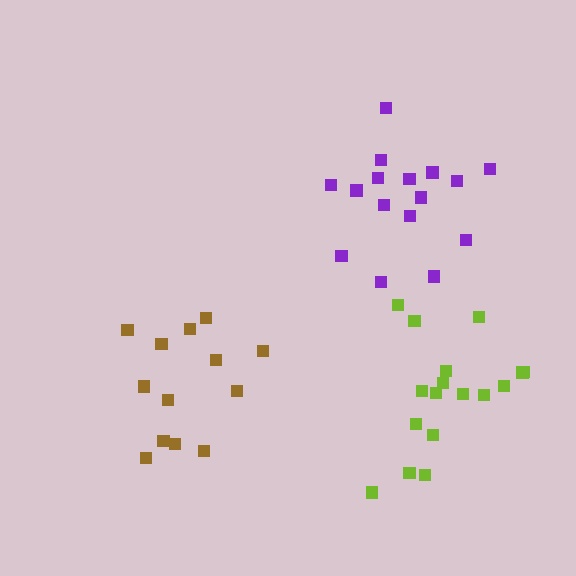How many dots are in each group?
Group 1: 16 dots, Group 2: 13 dots, Group 3: 17 dots (46 total).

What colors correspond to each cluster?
The clusters are colored: purple, brown, lime.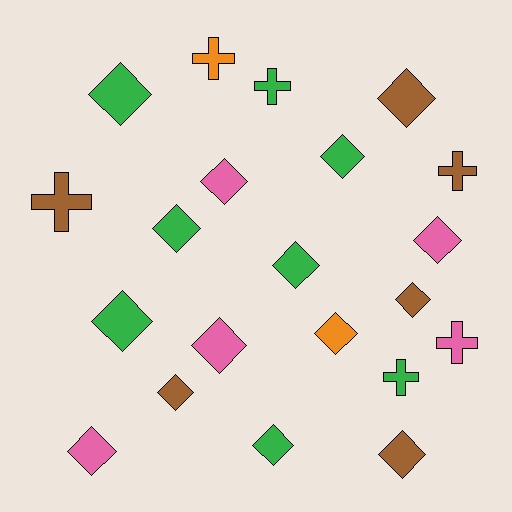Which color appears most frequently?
Green, with 8 objects.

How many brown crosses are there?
There are 2 brown crosses.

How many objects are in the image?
There are 21 objects.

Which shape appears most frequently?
Diamond, with 15 objects.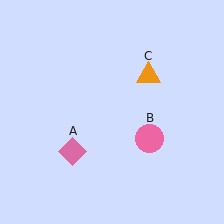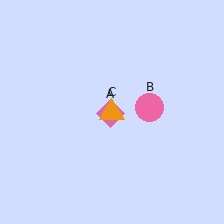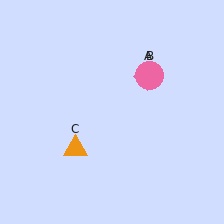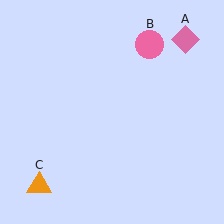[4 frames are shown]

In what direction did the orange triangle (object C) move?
The orange triangle (object C) moved down and to the left.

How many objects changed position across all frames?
3 objects changed position: pink diamond (object A), pink circle (object B), orange triangle (object C).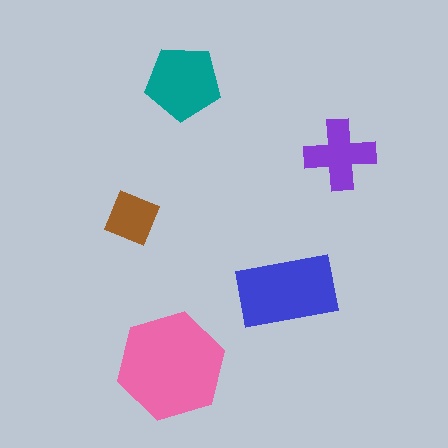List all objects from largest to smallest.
The pink hexagon, the blue rectangle, the teal pentagon, the purple cross, the brown diamond.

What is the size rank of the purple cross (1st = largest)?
4th.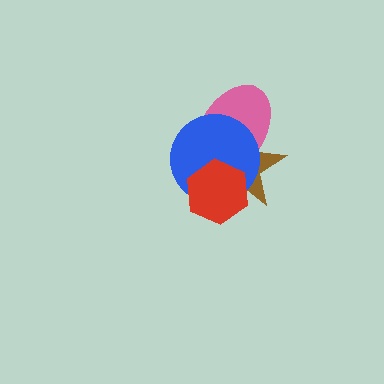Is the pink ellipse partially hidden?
Yes, it is partially covered by another shape.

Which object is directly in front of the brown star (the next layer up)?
The pink ellipse is directly in front of the brown star.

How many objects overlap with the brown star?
3 objects overlap with the brown star.